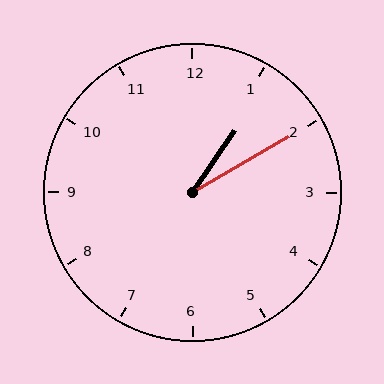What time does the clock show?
1:10.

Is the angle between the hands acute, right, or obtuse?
It is acute.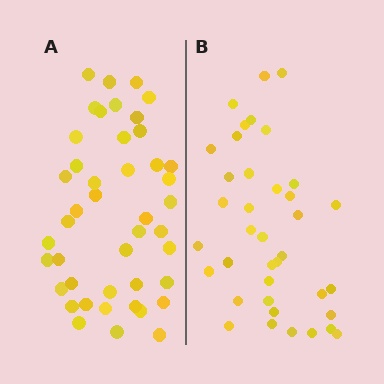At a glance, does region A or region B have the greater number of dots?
Region A (the left region) has more dots.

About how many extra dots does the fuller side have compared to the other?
Region A has about 6 more dots than region B.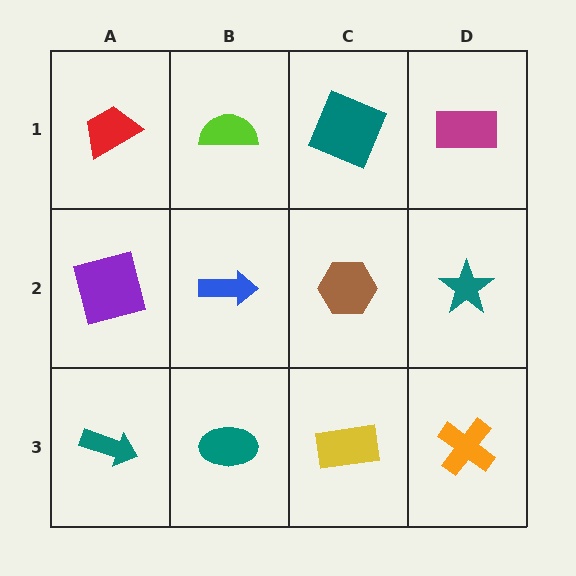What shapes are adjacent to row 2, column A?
A red trapezoid (row 1, column A), a teal arrow (row 3, column A), a blue arrow (row 2, column B).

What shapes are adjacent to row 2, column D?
A magenta rectangle (row 1, column D), an orange cross (row 3, column D), a brown hexagon (row 2, column C).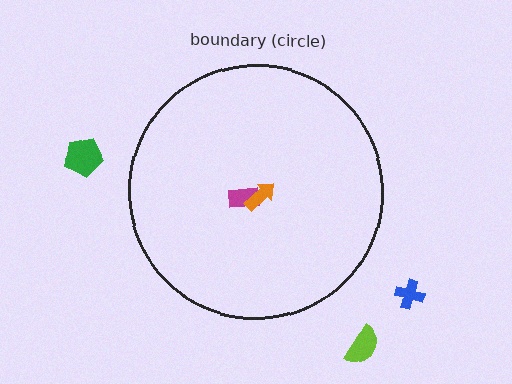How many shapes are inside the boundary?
2 inside, 3 outside.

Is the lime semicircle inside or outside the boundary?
Outside.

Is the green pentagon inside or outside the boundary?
Outside.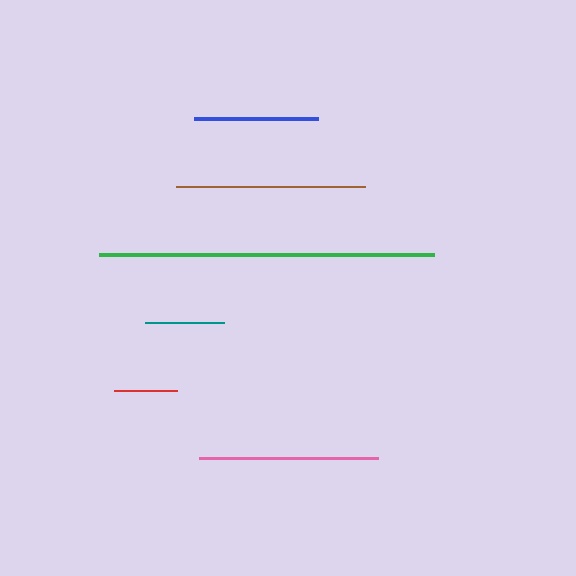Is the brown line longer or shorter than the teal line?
The brown line is longer than the teal line.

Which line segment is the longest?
The green line is the longest at approximately 335 pixels.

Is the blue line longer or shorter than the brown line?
The brown line is longer than the blue line.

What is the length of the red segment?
The red segment is approximately 63 pixels long.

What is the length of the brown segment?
The brown segment is approximately 190 pixels long.